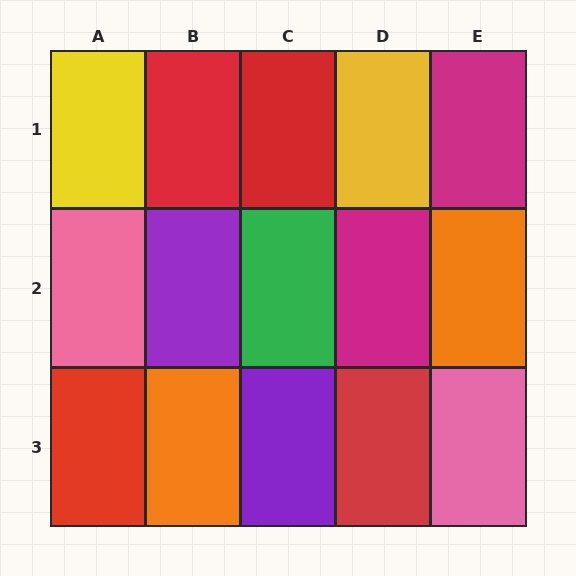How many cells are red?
4 cells are red.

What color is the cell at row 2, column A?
Pink.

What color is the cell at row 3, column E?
Pink.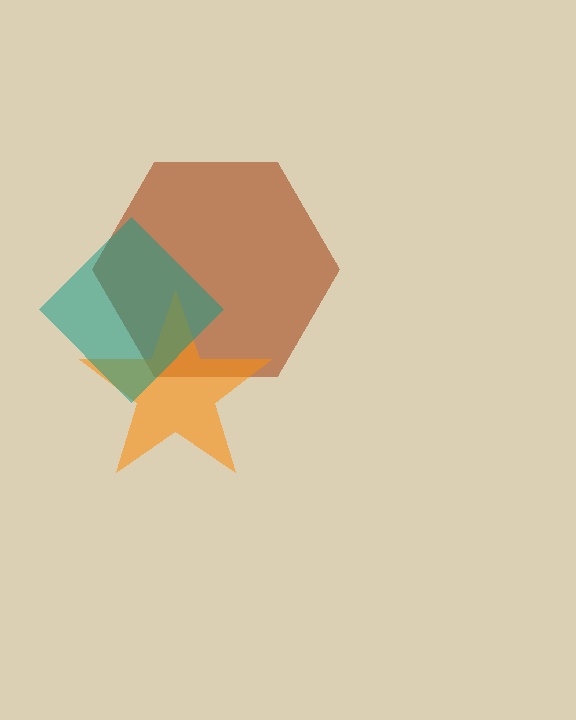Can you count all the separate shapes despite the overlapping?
Yes, there are 3 separate shapes.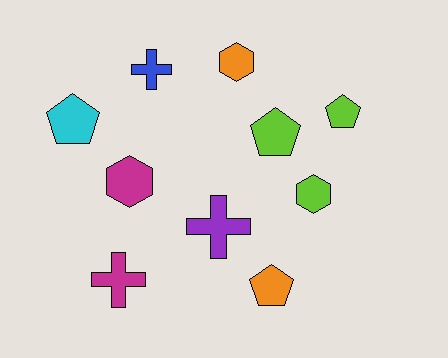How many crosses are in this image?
There are 3 crosses.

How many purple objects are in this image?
There is 1 purple object.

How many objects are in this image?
There are 10 objects.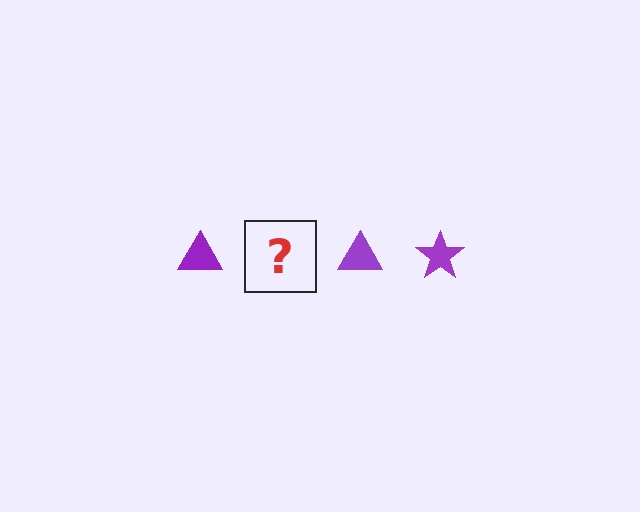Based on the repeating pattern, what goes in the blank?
The blank should be a purple star.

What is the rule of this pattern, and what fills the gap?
The rule is that the pattern cycles through triangle, star shapes in purple. The gap should be filled with a purple star.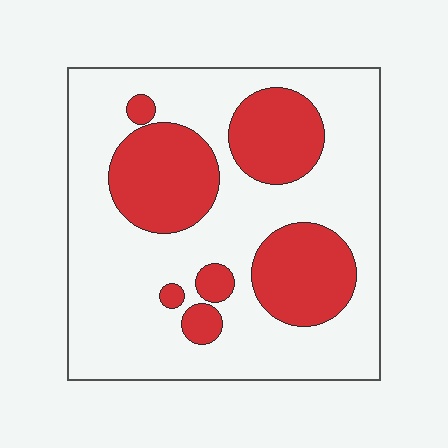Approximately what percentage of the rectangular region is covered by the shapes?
Approximately 30%.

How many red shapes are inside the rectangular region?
7.